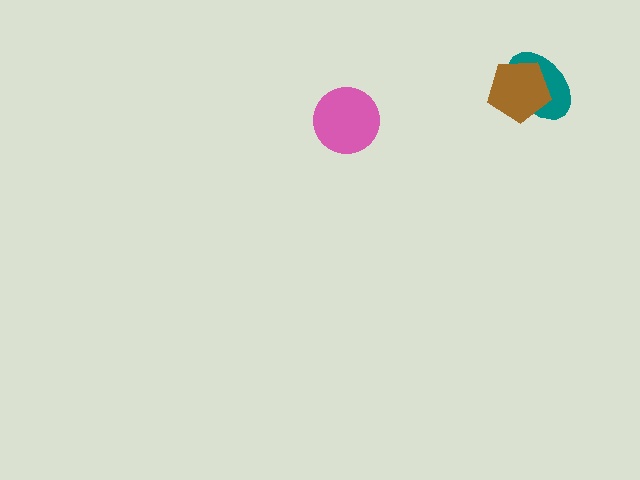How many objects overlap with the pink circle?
0 objects overlap with the pink circle.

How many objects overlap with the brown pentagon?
1 object overlaps with the brown pentagon.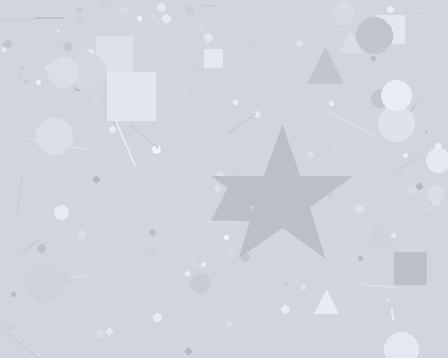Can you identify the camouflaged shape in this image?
The camouflaged shape is a star.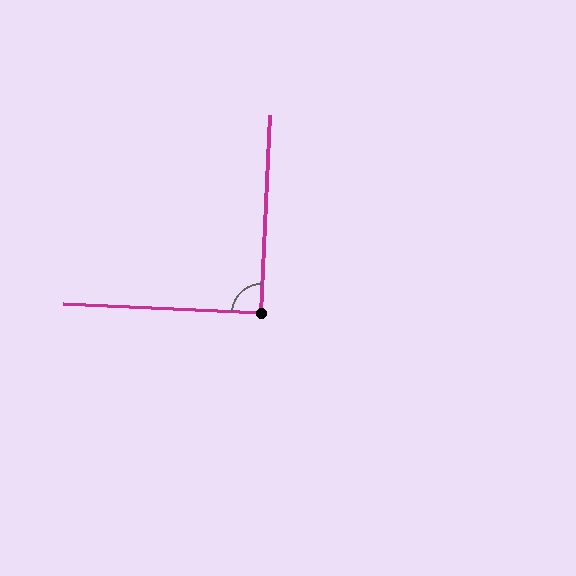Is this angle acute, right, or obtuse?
It is approximately a right angle.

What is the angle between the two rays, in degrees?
Approximately 90 degrees.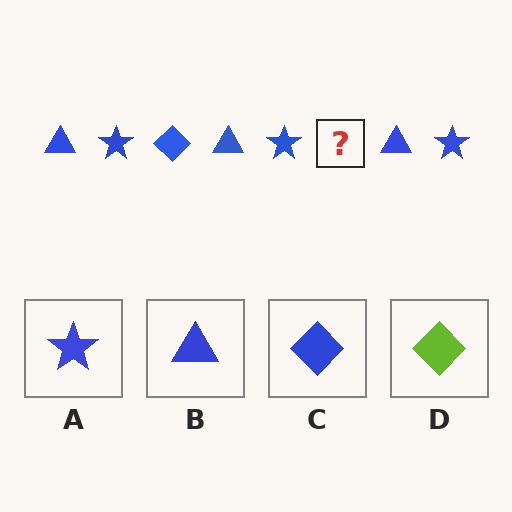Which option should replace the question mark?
Option C.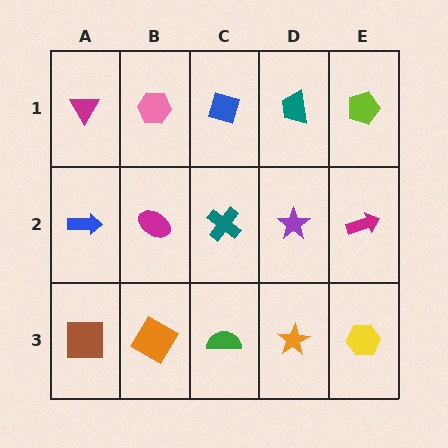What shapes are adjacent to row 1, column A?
A blue arrow (row 2, column A), a pink hexagon (row 1, column B).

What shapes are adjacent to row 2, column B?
A pink hexagon (row 1, column B), an orange diamond (row 3, column B), a blue arrow (row 2, column A), a teal cross (row 2, column C).